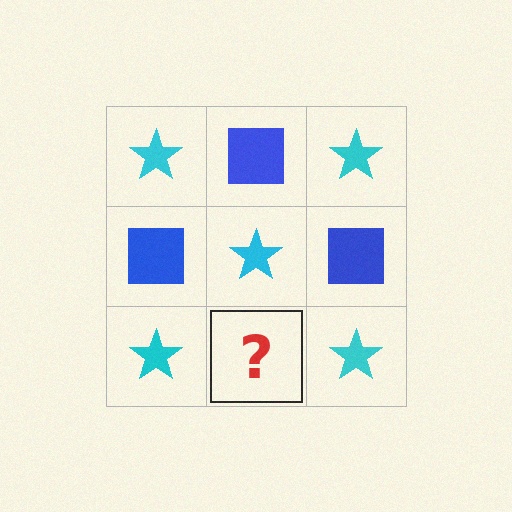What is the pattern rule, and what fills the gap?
The rule is that it alternates cyan star and blue square in a checkerboard pattern. The gap should be filled with a blue square.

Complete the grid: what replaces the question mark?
The question mark should be replaced with a blue square.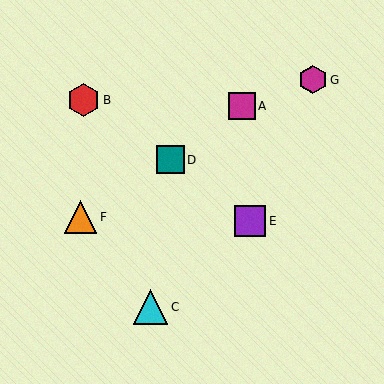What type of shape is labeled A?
Shape A is a magenta square.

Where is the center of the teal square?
The center of the teal square is at (170, 160).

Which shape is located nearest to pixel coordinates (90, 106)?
The red hexagon (labeled B) at (83, 100) is nearest to that location.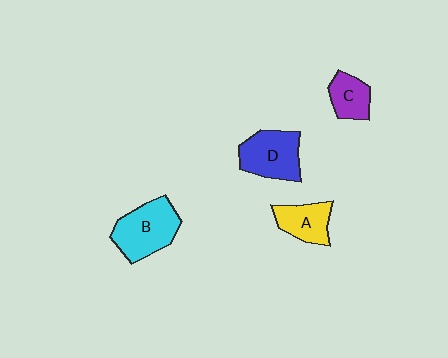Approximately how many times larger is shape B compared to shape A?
Approximately 1.5 times.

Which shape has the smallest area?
Shape C (purple).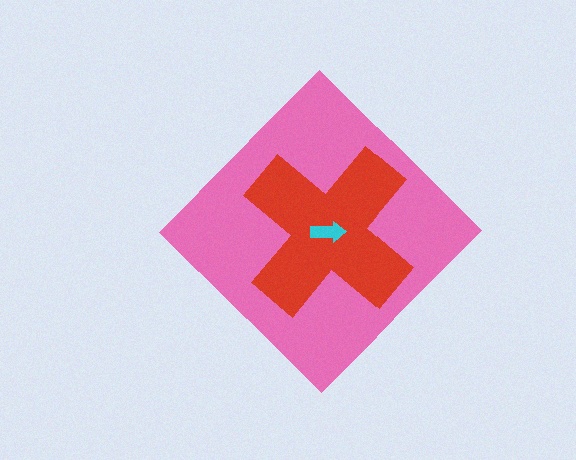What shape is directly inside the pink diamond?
The red cross.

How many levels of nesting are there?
3.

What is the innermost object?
The cyan arrow.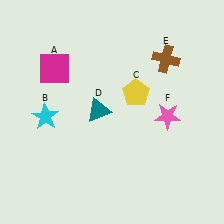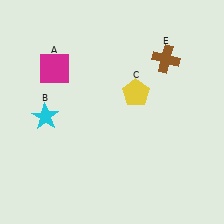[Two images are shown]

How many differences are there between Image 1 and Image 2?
There are 2 differences between the two images.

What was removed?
The pink star (F), the teal triangle (D) were removed in Image 2.